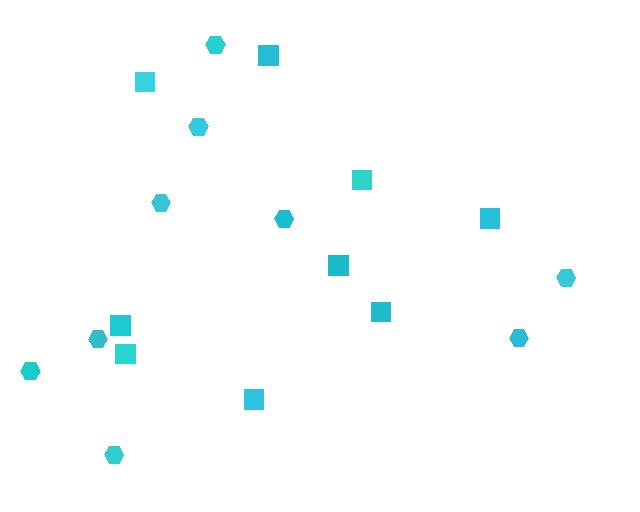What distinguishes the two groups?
There are 2 groups: one group of squares (9) and one group of hexagons (9).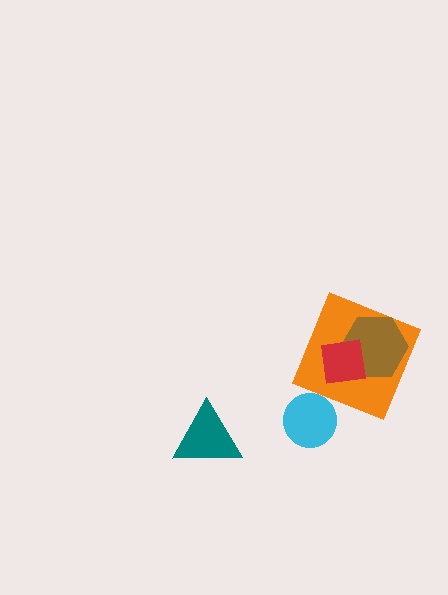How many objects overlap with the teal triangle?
0 objects overlap with the teal triangle.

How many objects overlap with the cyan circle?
0 objects overlap with the cyan circle.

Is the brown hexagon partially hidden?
Yes, it is partially covered by another shape.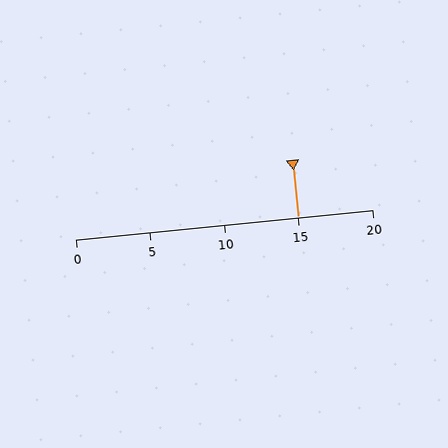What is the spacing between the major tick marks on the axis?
The major ticks are spaced 5 apart.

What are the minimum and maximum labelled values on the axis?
The axis runs from 0 to 20.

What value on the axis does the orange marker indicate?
The marker indicates approximately 15.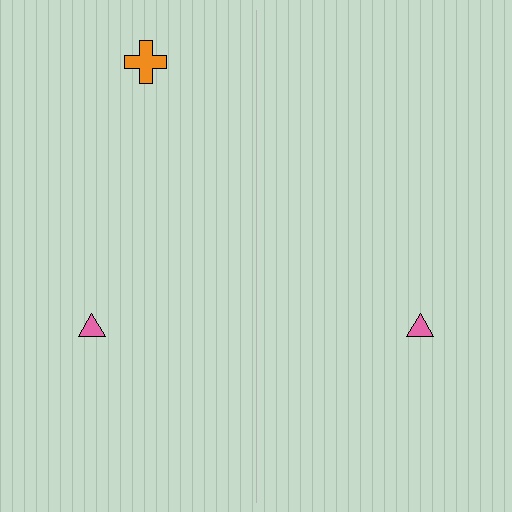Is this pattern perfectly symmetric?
No, the pattern is not perfectly symmetric. A orange cross is missing from the right side.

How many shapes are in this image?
There are 3 shapes in this image.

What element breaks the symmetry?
A orange cross is missing from the right side.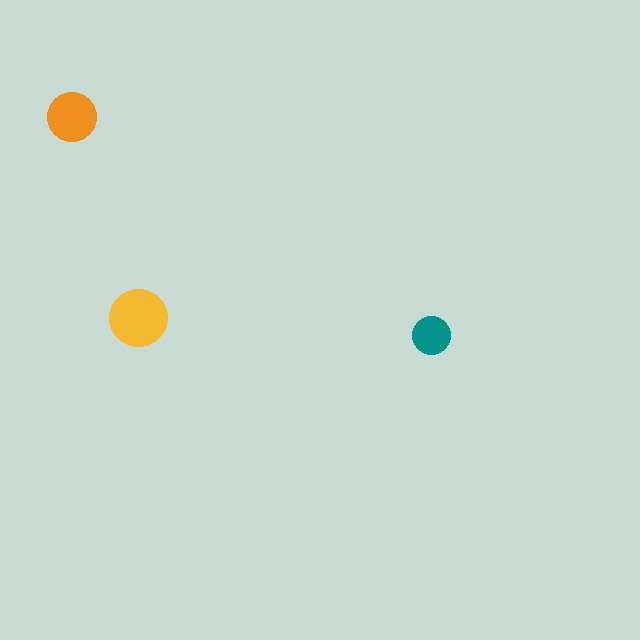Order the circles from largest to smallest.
the yellow one, the orange one, the teal one.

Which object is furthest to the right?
The teal circle is rightmost.